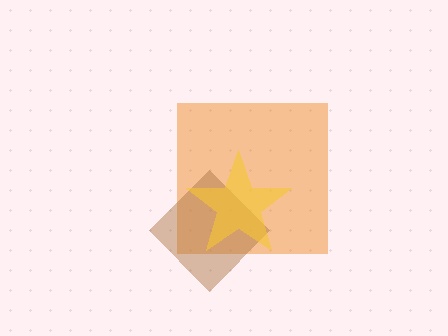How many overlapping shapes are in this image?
There are 3 overlapping shapes in the image.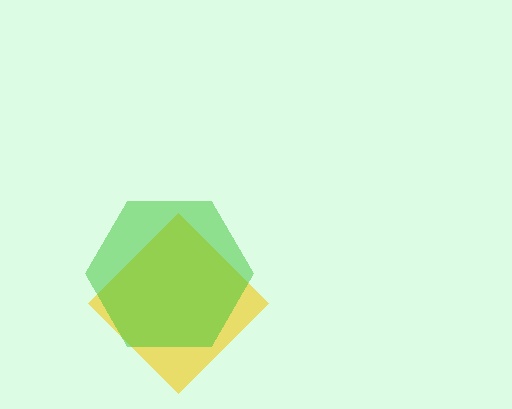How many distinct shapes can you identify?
There are 2 distinct shapes: a yellow diamond, a green hexagon.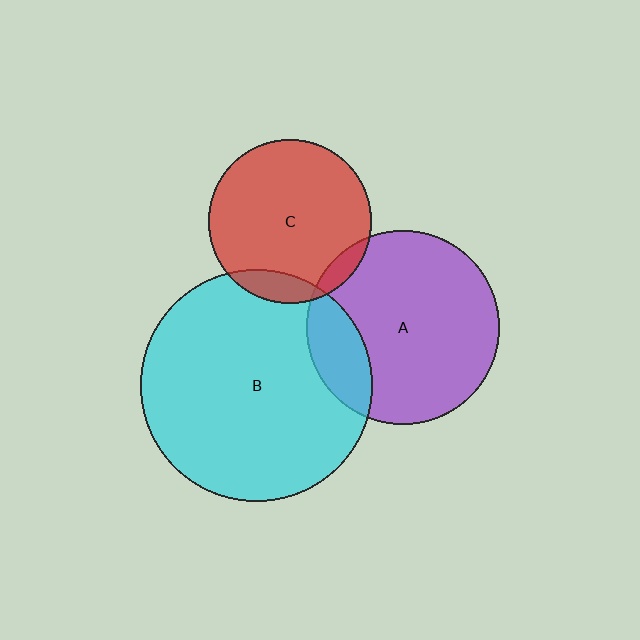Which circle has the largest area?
Circle B (cyan).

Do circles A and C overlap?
Yes.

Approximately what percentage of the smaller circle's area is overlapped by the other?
Approximately 5%.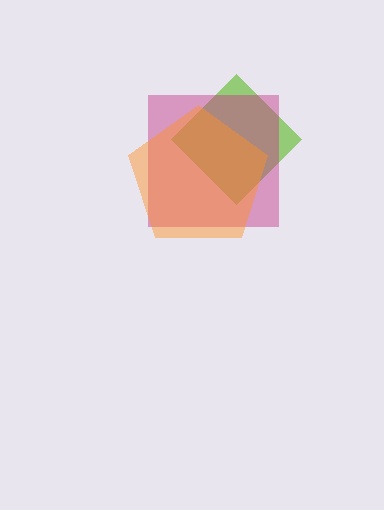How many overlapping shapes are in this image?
There are 3 overlapping shapes in the image.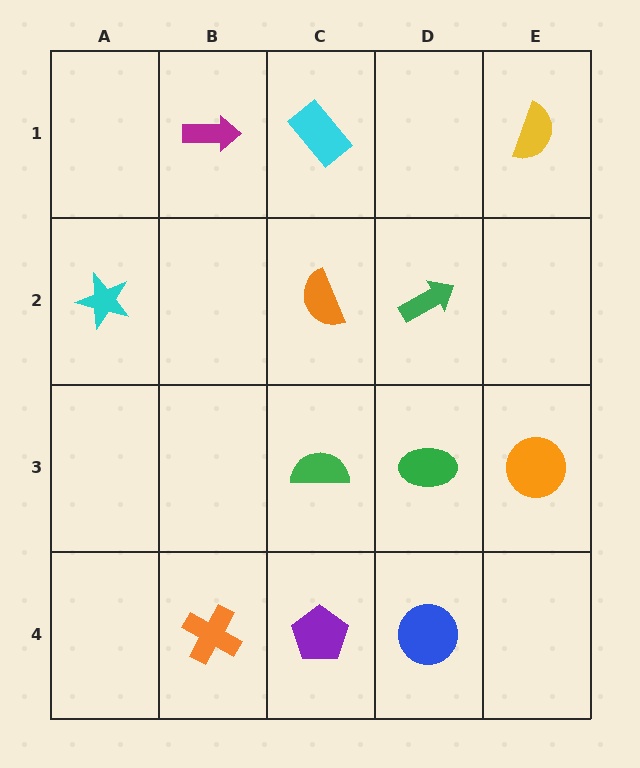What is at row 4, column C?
A purple pentagon.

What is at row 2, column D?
A green arrow.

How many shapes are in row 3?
3 shapes.